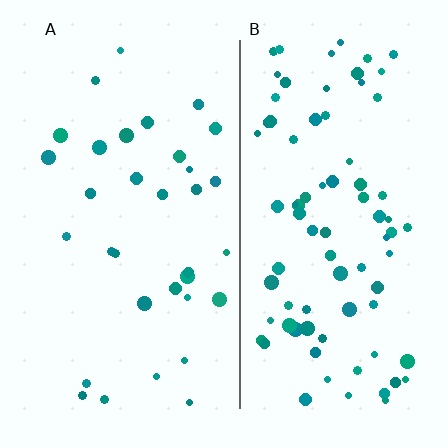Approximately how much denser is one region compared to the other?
Approximately 2.5× — region B over region A.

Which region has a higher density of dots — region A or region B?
B (the right).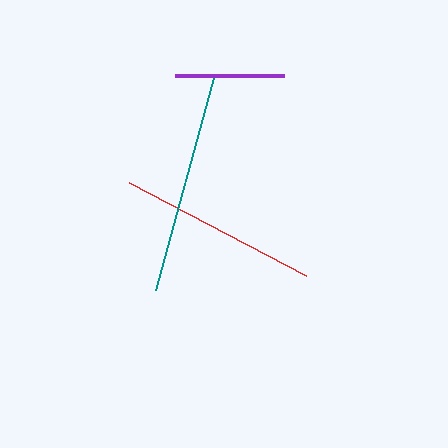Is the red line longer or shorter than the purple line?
The red line is longer than the purple line.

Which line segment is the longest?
The teal line is the longest at approximately 223 pixels.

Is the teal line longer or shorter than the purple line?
The teal line is longer than the purple line.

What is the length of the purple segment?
The purple segment is approximately 109 pixels long.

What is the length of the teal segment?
The teal segment is approximately 223 pixels long.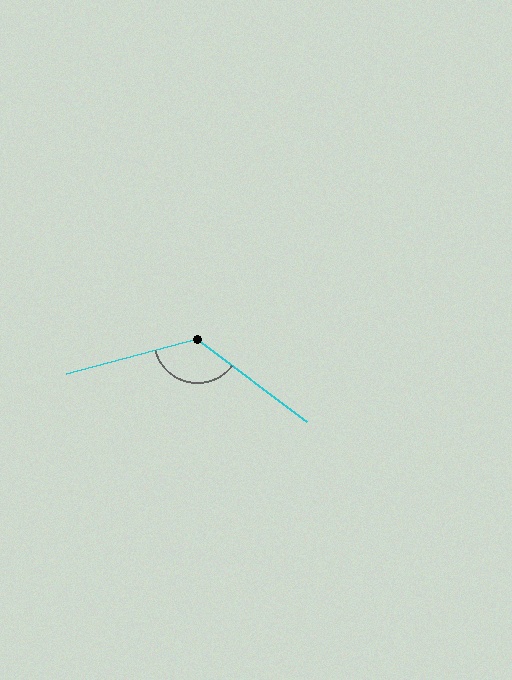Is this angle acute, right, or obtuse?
It is obtuse.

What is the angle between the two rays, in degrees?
Approximately 128 degrees.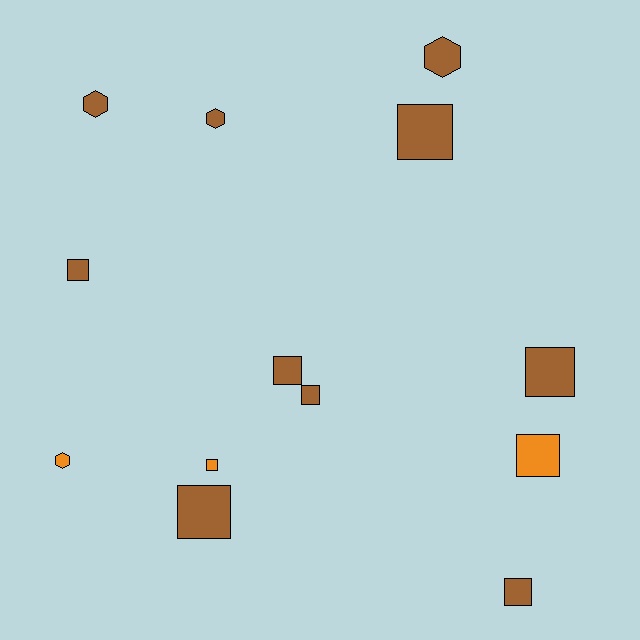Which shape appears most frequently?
Square, with 9 objects.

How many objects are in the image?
There are 13 objects.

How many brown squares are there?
There are 7 brown squares.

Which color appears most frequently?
Brown, with 10 objects.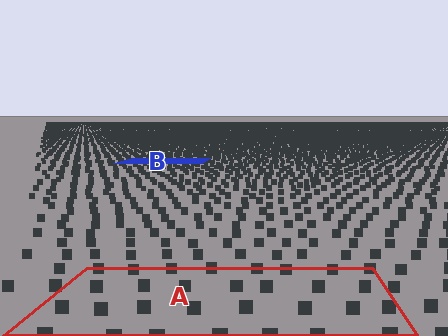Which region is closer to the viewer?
Region A is closer. The texture elements there are larger and more spread out.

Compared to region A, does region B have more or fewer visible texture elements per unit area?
Region B has more texture elements per unit area — they are packed more densely because it is farther away.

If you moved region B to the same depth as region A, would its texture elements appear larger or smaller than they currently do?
They would appear larger. At a closer depth, the same texture elements are projected at a bigger on-screen size.